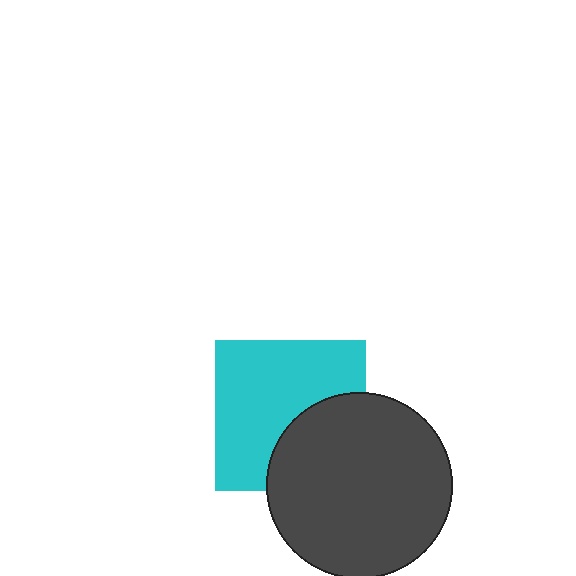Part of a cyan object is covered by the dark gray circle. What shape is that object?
It is a square.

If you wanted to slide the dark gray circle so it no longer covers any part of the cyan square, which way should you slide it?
Slide it toward the lower-right — that is the most direct way to separate the two shapes.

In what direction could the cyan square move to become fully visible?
The cyan square could move toward the upper-left. That would shift it out from behind the dark gray circle entirely.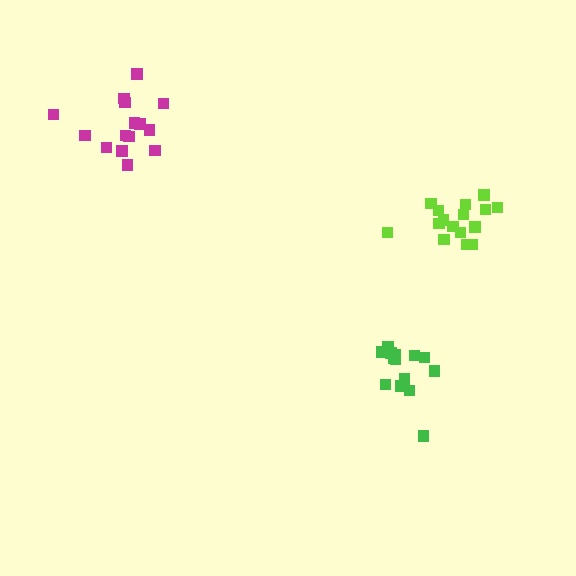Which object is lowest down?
The green cluster is bottommost.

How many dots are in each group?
Group 1: 14 dots, Group 2: 16 dots, Group 3: 15 dots (45 total).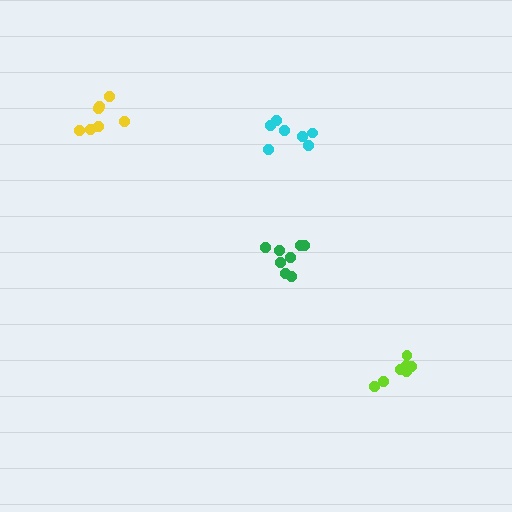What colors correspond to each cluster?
The clusters are colored: green, cyan, lime, yellow.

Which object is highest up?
The yellow cluster is topmost.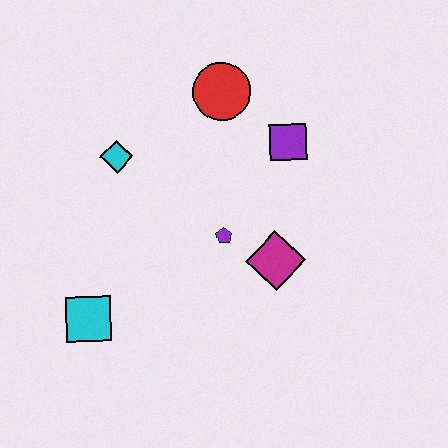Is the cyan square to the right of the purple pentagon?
No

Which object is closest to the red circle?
The purple square is closest to the red circle.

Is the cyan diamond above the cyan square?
Yes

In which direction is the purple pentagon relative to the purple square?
The purple pentagon is below the purple square.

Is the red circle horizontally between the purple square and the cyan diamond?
Yes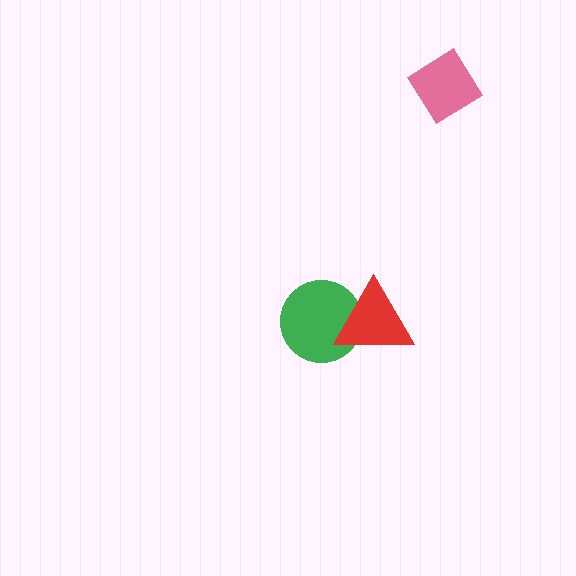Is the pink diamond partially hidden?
No, no other shape covers it.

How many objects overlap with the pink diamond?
0 objects overlap with the pink diamond.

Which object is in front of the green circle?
The red triangle is in front of the green circle.